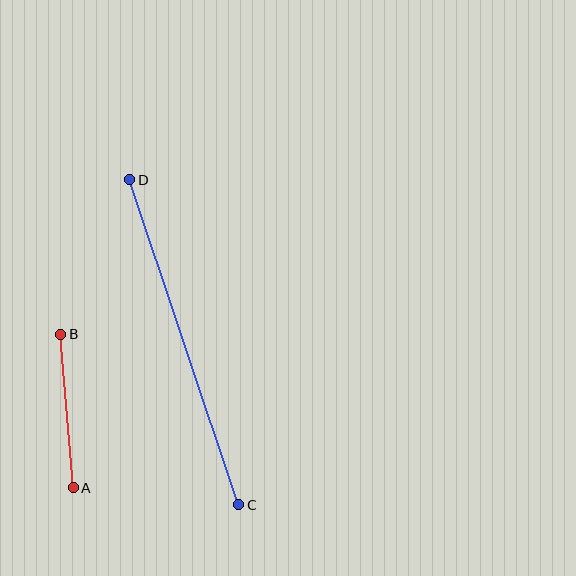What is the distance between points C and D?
The distance is approximately 343 pixels.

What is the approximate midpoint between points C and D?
The midpoint is at approximately (184, 342) pixels.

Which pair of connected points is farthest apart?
Points C and D are farthest apart.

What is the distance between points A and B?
The distance is approximately 154 pixels.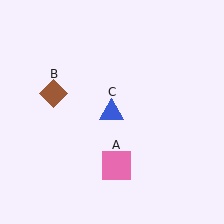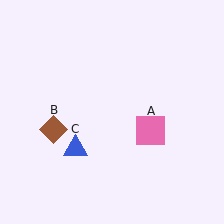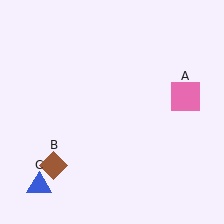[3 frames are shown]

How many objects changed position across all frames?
3 objects changed position: pink square (object A), brown diamond (object B), blue triangle (object C).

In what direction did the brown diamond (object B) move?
The brown diamond (object B) moved down.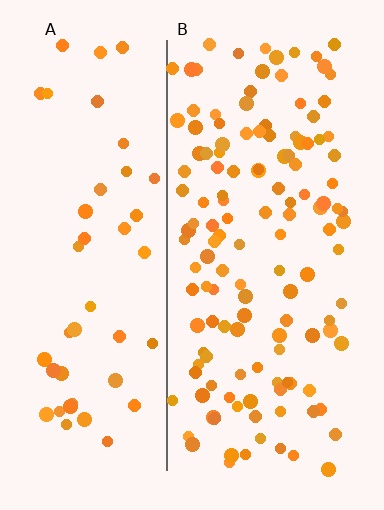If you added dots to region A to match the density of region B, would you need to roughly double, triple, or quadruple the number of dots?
Approximately triple.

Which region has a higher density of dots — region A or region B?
B (the right).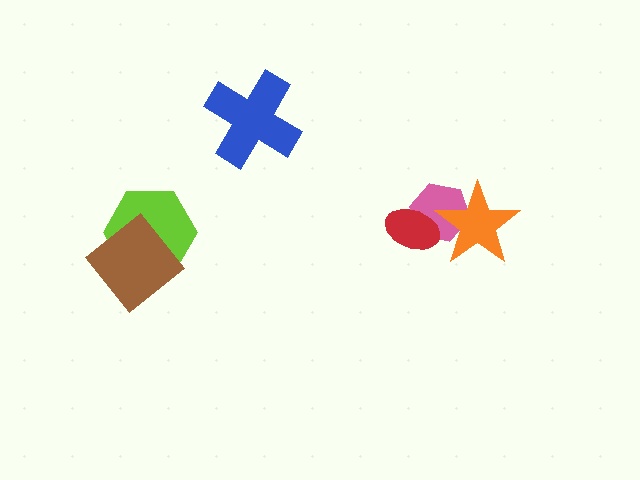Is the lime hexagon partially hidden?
Yes, it is partially covered by another shape.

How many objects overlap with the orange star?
2 objects overlap with the orange star.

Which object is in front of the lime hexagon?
The brown diamond is in front of the lime hexagon.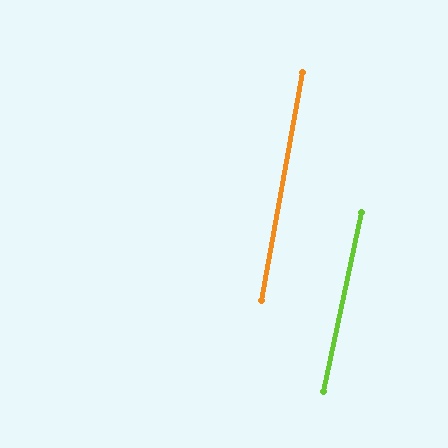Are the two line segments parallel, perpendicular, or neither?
Parallel — their directions differ by only 1.7°.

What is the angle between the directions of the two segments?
Approximately 2 degrees.